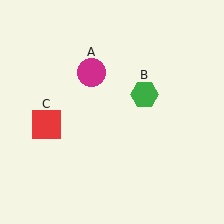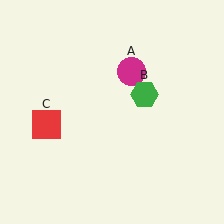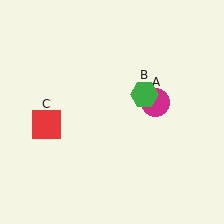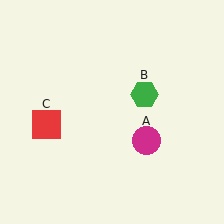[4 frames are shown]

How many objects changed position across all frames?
1 object changed position: magenta circle (object A).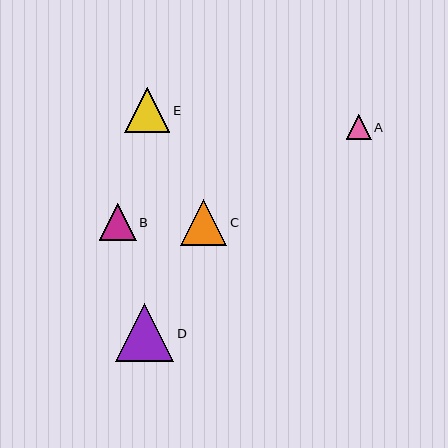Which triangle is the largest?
Triangle D is the largest with a size of approximately 58 pixels.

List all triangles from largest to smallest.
From largest to smallest: D, C, E, B, A.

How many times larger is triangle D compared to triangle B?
Triangle D is approximately 1.6 times the size of triangle B.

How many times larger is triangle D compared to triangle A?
Triangle D is approximately 2.3 times the size of triangle A.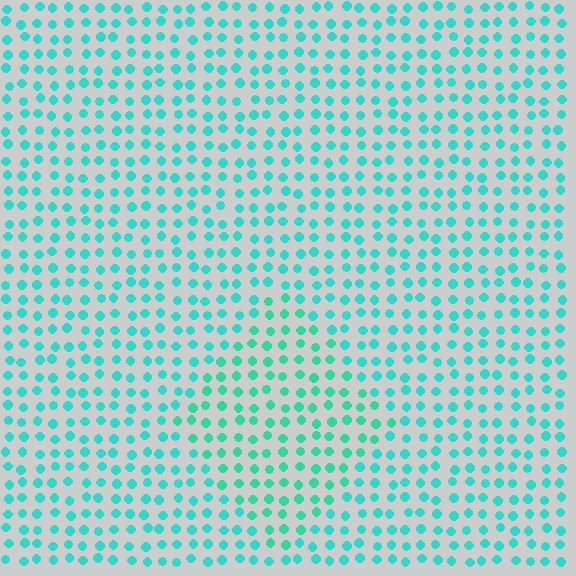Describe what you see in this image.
The image is filled with small cyan elements in a uniform arrangement. A diamond-shaped region is visible where the elements are tinted to a slightly different hue, forming a subtle color boundary.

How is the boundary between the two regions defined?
The boundary is defined purely by a slight shift in hue (about 17 degrees). Spacing, size, and orientation are identical on both sides.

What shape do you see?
I see a diamond.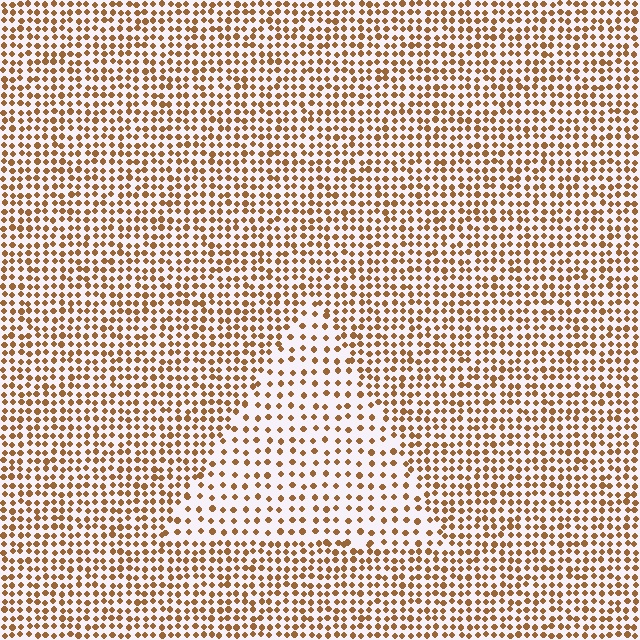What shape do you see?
I see a triangle.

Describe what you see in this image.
The image contains small brown elements arranged at two different densities. A triangle-shaped region is visible where the elements are less densely packed than the surrounding area.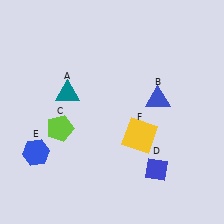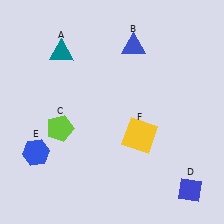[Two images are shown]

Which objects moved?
The objects that moved are: the teal triangle (A), the blue triangle (B), the blue diamond (D).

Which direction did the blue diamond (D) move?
The blue diamond (D) moved right.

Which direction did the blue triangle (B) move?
The blue triangle (B) moved up.